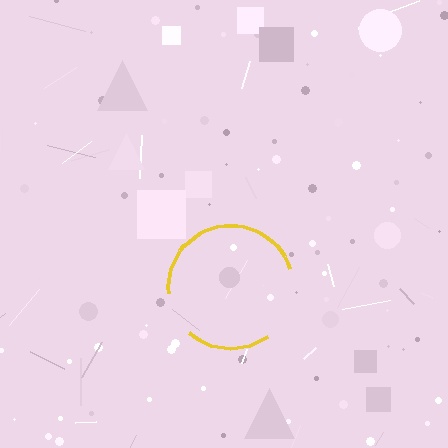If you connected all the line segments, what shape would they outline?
They would outline a circle.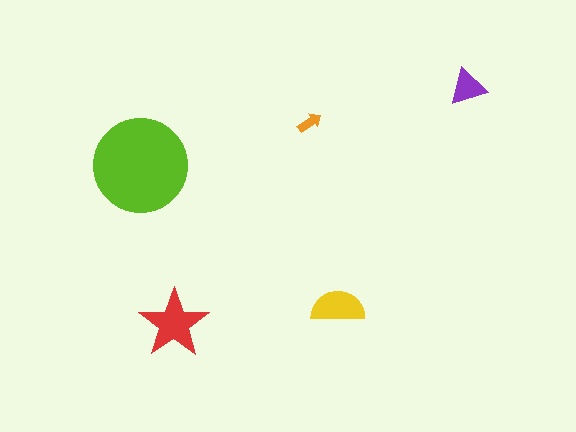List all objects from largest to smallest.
The lime circle, the red star, the yellow semicircle, the purple triangle, the orange arrow.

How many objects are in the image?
There are 5 objects in the image.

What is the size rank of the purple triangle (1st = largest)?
4th.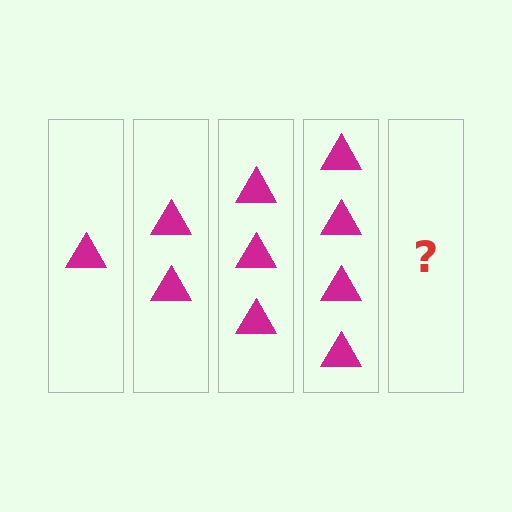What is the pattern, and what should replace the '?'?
The pattern is that each step adds one more triangle. The '?' should be 5 triangles.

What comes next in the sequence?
The next element should be 5 triangles.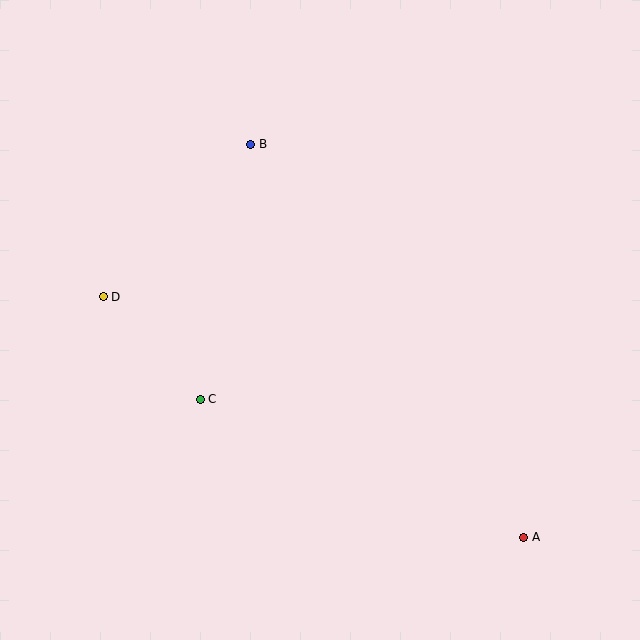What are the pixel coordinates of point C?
Point C is at (200, 399).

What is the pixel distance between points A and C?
The distance between A and C is 352 pixels.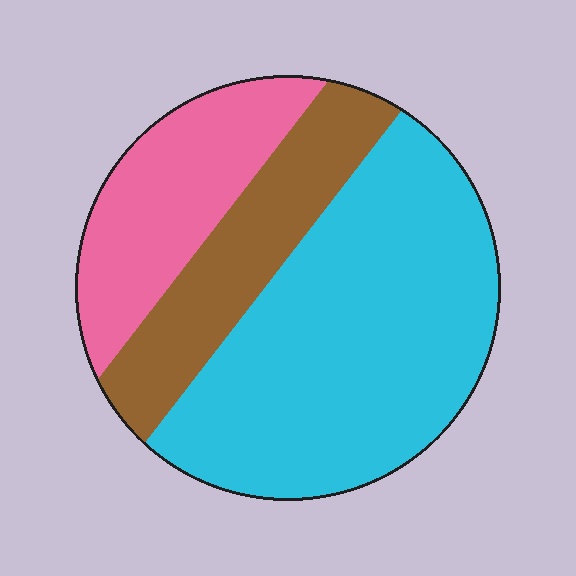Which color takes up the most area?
Cyan, at roughly 55%.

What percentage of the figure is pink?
Pink takes up about one quarter (1/4) of the figure.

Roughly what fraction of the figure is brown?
Brown takes up about one fifth (1/5) of the figure.